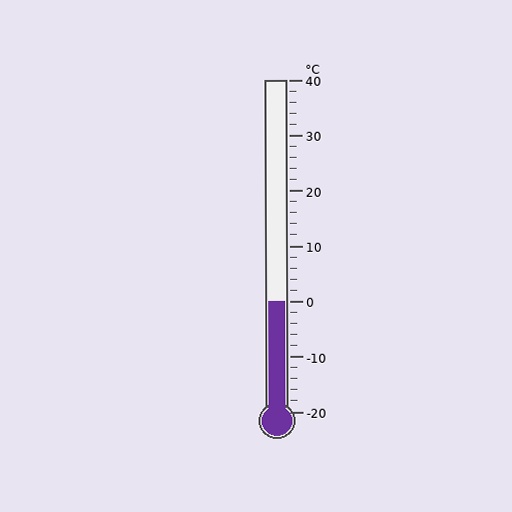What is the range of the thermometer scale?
The thermometer scale ranges from -20°C to 40°C.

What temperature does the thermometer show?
The thermometer shows approximately 0°C.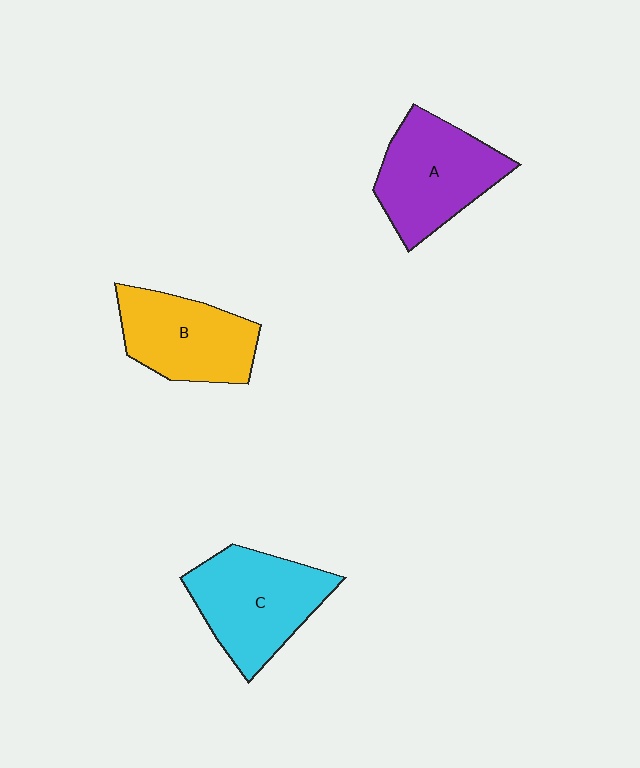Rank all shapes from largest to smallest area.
From largest to smallest: C (cyan), A (purple), B (yellow).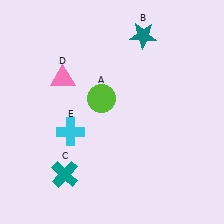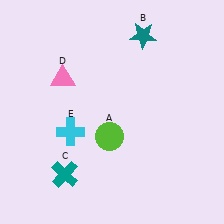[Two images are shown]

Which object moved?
The lime circle (A) moved down.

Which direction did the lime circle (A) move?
The lime circle (A) moved down.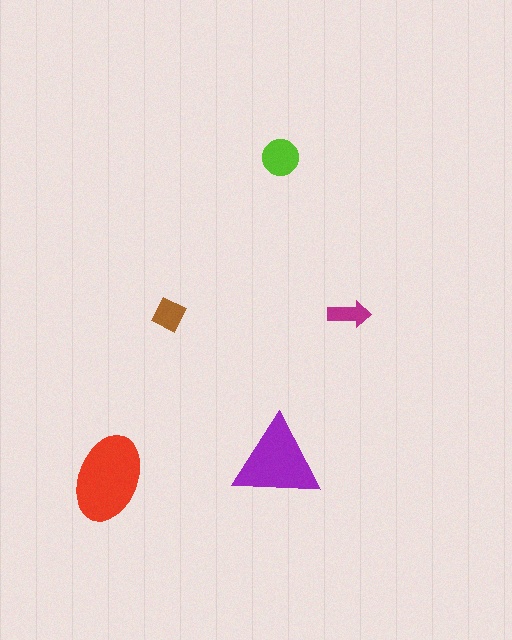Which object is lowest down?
The red ellipse is bottommost.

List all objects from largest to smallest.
The red ellipse, the purple triangle, the lime circle, the brown diamond, the magenta arrow.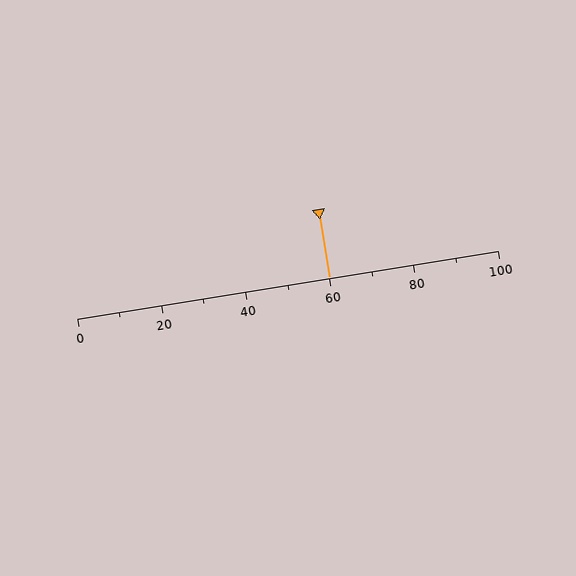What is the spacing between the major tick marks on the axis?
The major ticks are spaced 20 apart.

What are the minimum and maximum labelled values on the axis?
The axis runs from 0 to 100.